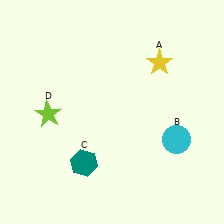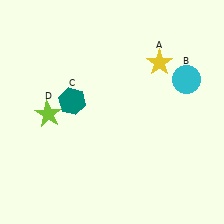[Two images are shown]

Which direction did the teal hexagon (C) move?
The teal hexagon (C) moved up.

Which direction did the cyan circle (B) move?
The cyan circle (B) moved up.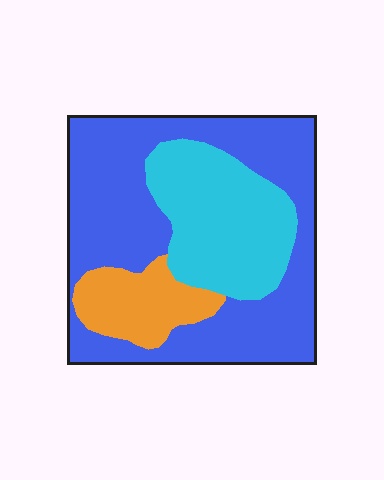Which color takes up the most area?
Blue, at roughly 60%.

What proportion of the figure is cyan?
Cyan covers 28% of the figure.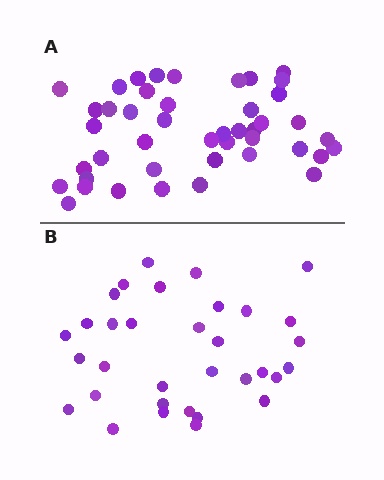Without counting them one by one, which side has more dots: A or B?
Region A (the top region) has more dots.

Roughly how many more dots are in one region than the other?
Region A has roughly 12 or so more dots than region B.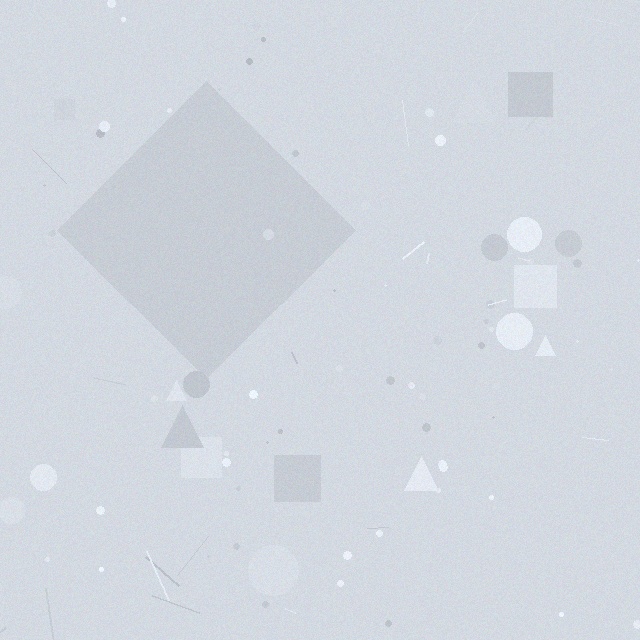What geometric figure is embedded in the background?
A diamond is embedded in the background.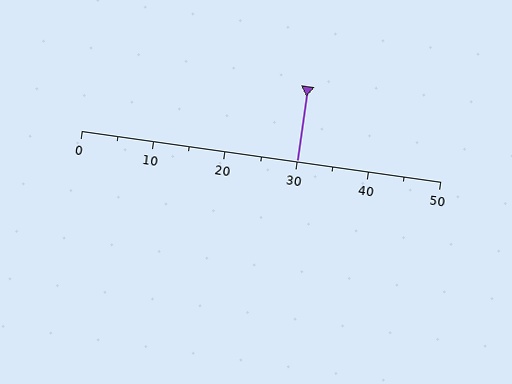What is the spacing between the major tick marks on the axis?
The major ticks are spaced 10 apart.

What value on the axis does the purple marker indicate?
The marker indicates approximately 30.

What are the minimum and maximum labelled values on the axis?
The axis runs from 0 to 50.